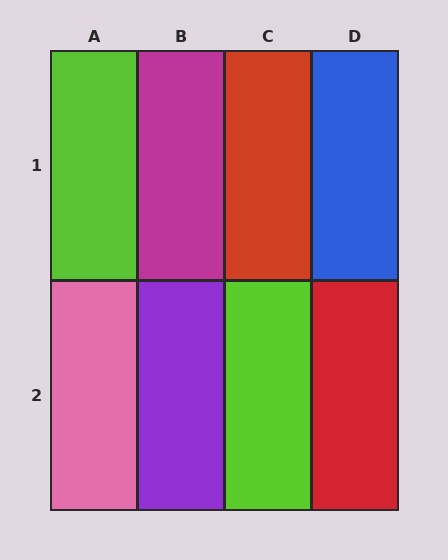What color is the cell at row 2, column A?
Pink.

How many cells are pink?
1 cell is pink.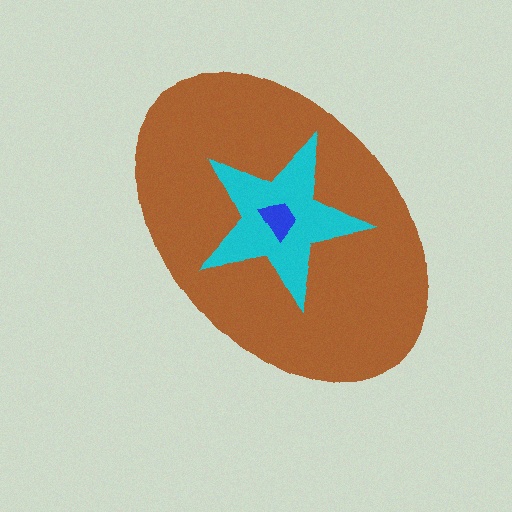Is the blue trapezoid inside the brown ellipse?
Yes.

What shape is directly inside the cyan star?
The blue trapezoid.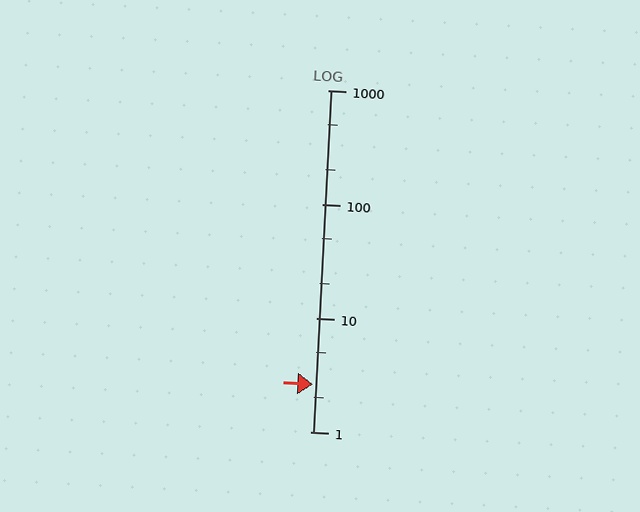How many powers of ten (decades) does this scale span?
The scale spans 3 decades, from 1 to 1000.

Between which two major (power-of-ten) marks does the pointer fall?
The pointer is between 1 and 10.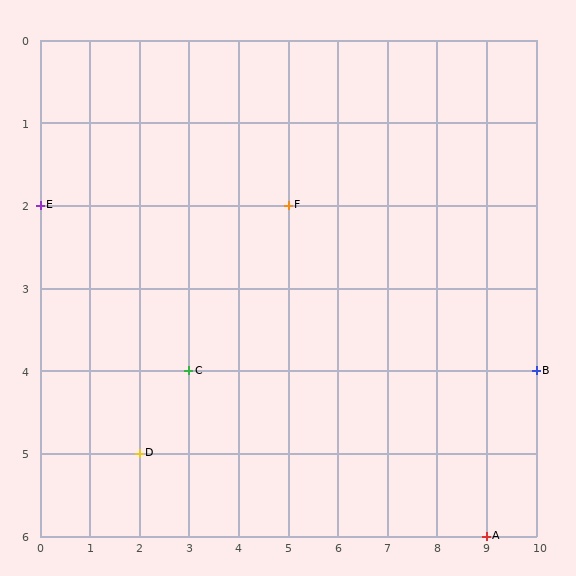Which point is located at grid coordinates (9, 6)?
Point A is at (9, 6).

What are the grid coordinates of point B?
Point B is at grid coordinates (10, 4).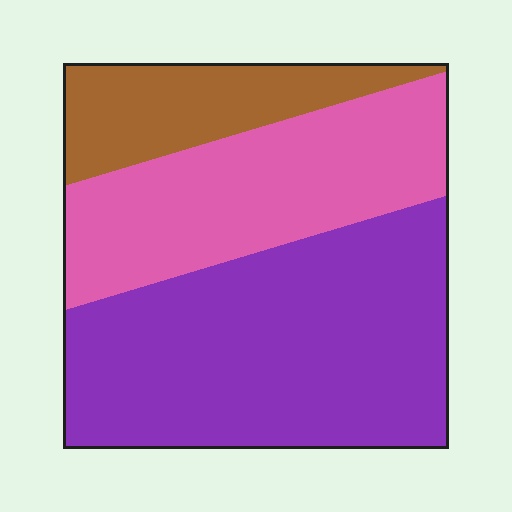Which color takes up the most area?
Purple, at roughly 50%.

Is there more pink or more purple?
Purple.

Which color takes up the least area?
Brown, at roughly 15%.